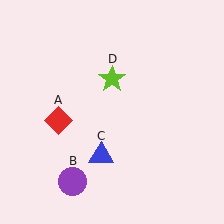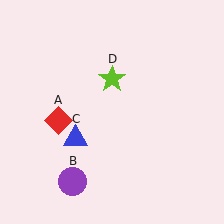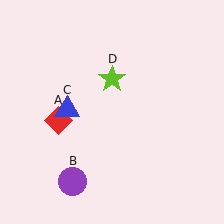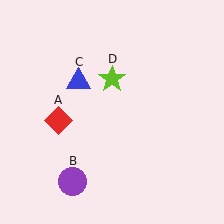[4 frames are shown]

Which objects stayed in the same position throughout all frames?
Red diamond (object A) and purple circle (object B) and lime star (object D) remained stationary.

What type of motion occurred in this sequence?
The blue triangle (object C) rotated clockwise around the center of the scene.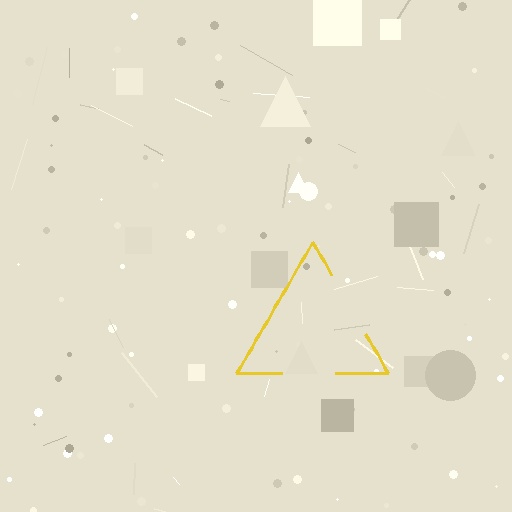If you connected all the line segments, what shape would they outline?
They would outline a triangle.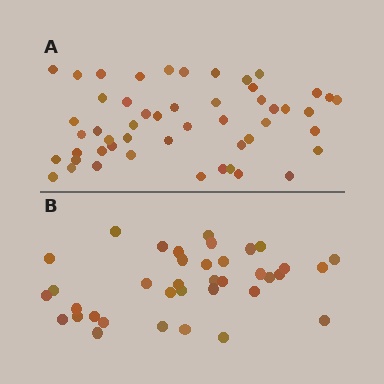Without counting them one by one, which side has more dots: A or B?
Region A (the top region) has more dots.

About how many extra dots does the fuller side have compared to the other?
Region A has approximately 15 more dots than region B.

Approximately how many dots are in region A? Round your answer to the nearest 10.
About 50 dots. (The exact count is 51, which rounds to 50.)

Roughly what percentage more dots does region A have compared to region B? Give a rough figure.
About 40% more.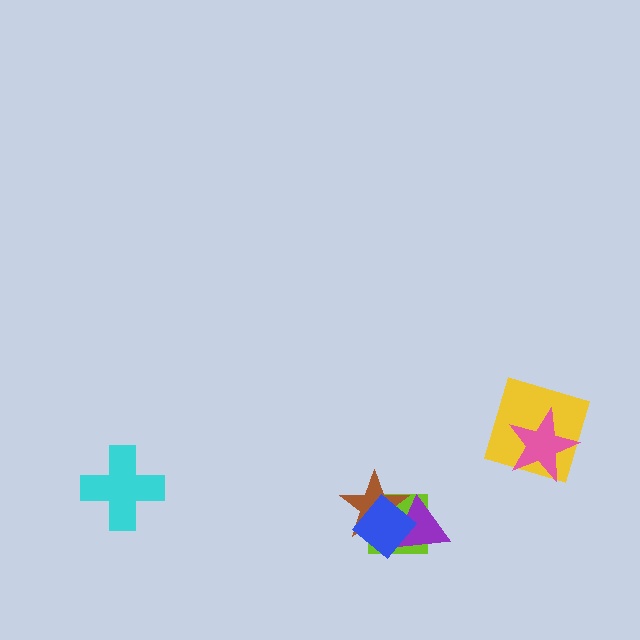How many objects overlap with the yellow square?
1 object overlaps with the yellow square.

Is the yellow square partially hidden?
Yes, it is partially covered by another shape.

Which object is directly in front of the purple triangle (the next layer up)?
The brown star is directly in front of the purple triangle.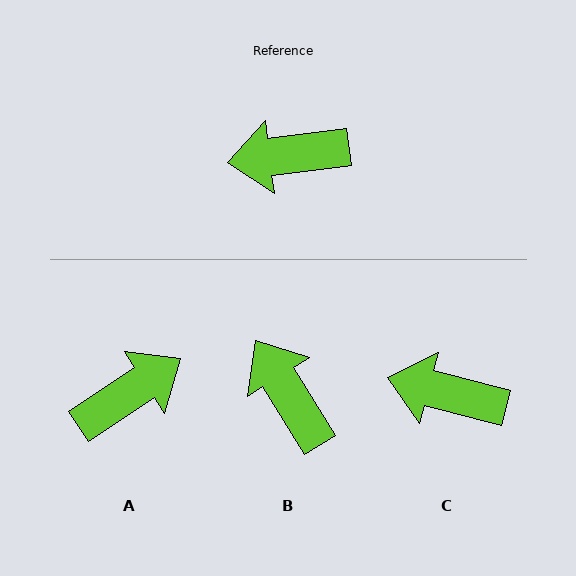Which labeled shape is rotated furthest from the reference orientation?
A, about 153 degrees away.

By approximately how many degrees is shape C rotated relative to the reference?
Approximately 22 degrees clockwise.